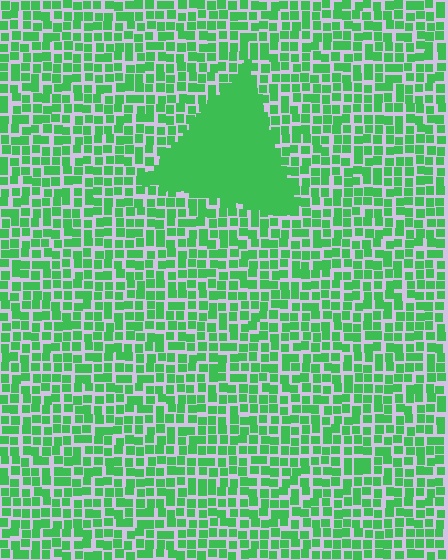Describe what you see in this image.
The image contains small green elements arranged at two different densities. A triangle-shaped region is visible where the elements are more densely packed than the surrounding area.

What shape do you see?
I see a triangle.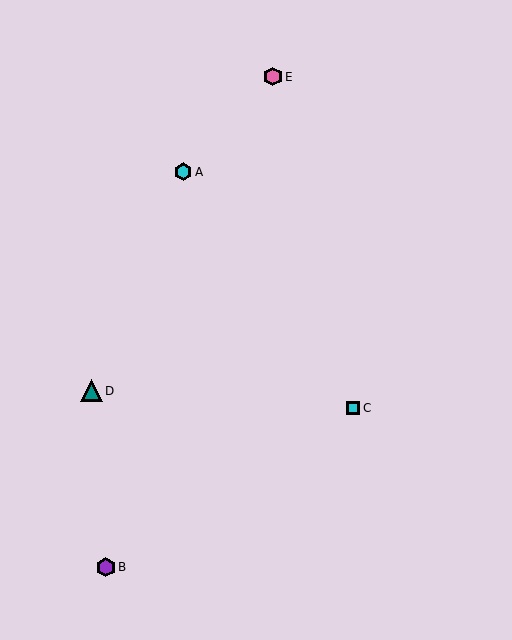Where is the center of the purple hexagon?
The center of the purple hexagon is at (106, 567).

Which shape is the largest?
The teal triangle (labeled D) is the largest.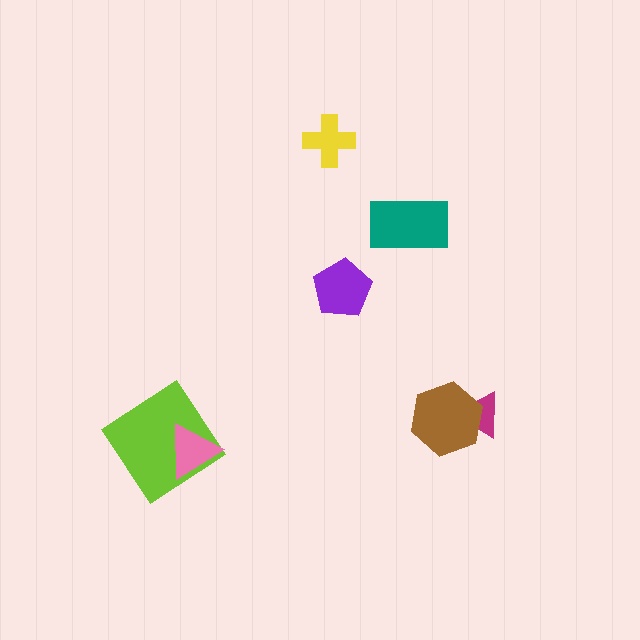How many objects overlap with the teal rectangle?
0 objects overlap with the teal rectangle.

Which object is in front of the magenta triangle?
The brown hexagon is in front of the magenta triangle.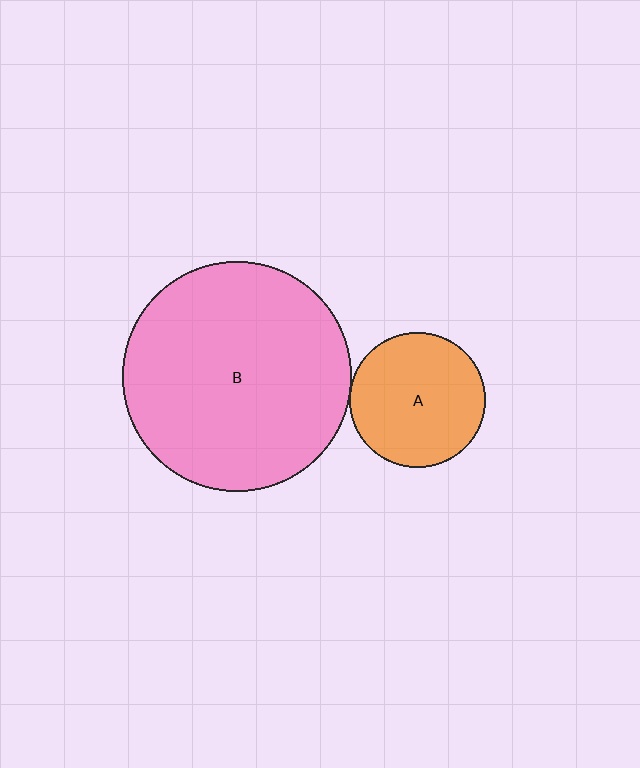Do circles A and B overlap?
Yes.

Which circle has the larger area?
Circle B (pink).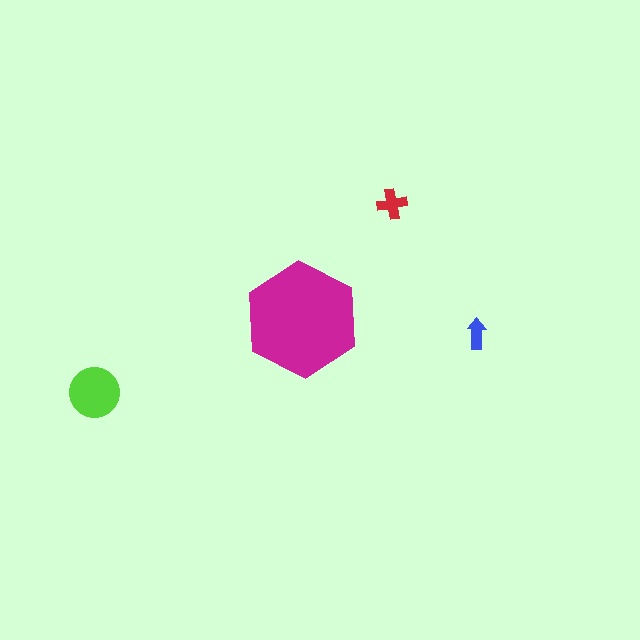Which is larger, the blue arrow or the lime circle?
The lime circle.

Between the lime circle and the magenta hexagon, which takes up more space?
The magenta hexagon.